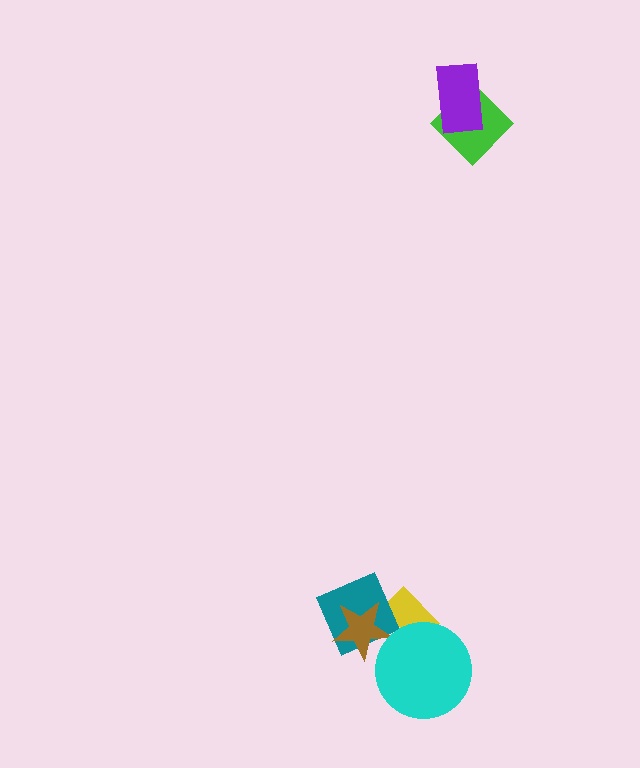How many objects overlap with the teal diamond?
2 objects overlap with the teal diamond.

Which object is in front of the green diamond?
The purple rectangle is in front of the green diamond.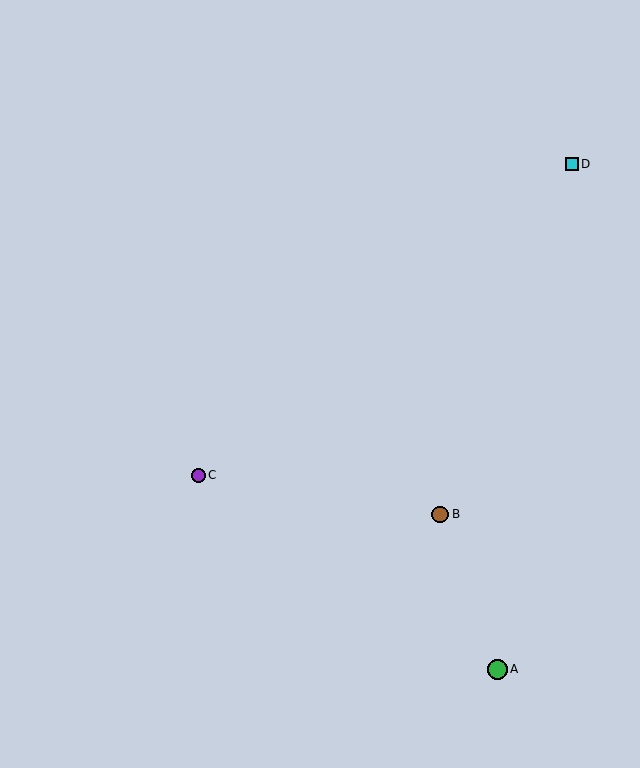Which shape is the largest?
The green circle (labeled A) is the largest.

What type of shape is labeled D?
Shape D is a cyan square.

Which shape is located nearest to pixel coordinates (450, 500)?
The brown circle (labeled B) at (440, 514) is nearest to that location.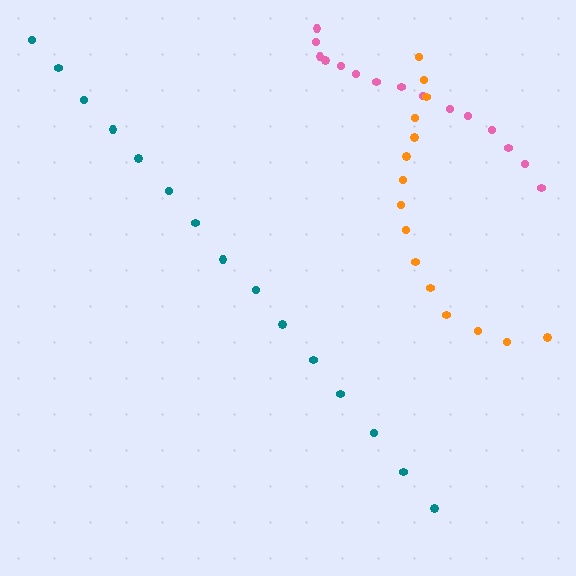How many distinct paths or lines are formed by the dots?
There are 3 distinct paths.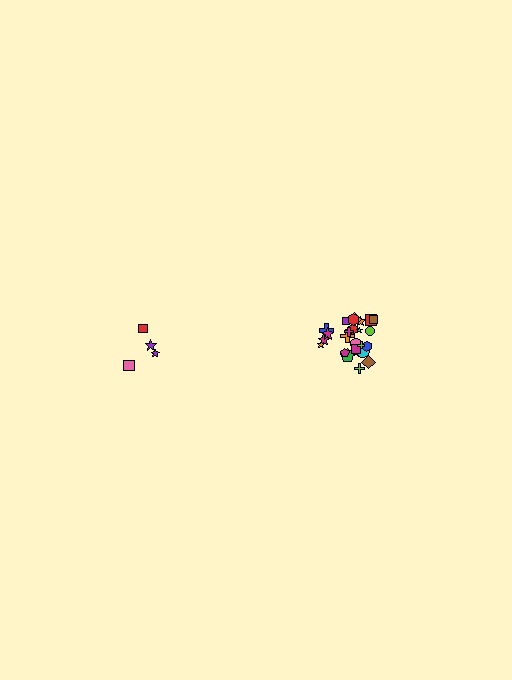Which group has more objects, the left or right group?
The right group.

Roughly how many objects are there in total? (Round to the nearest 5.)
Roughly 30 objects in total.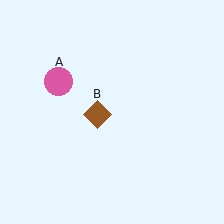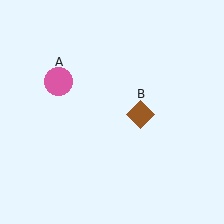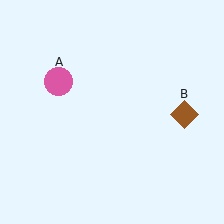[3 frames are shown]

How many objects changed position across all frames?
1 object changed position: brown diamond (object B).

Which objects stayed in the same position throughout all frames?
Pink circle (object A) remained stationary.